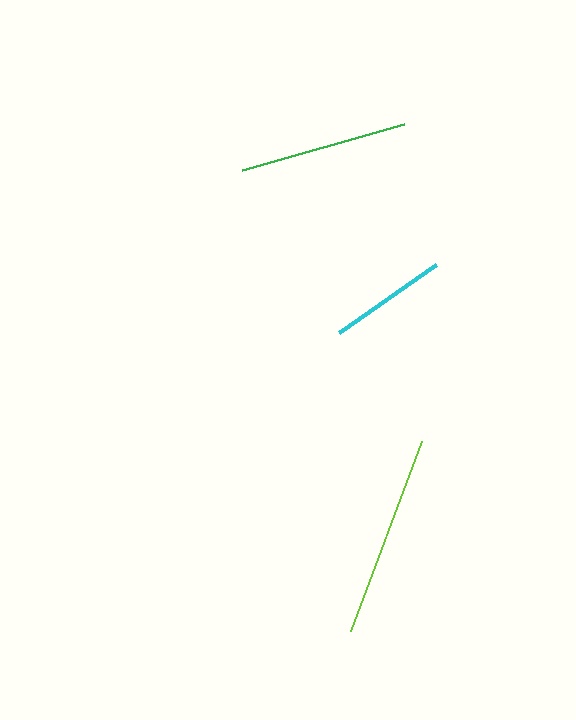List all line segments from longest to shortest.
From longest to shortest: lime, green, cyan.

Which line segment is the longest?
The lime line is the longest at approximately 203 pixels.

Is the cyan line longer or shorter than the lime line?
The lime line is longer than the cyan line.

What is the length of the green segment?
The green segment is approximately 168 pixels long.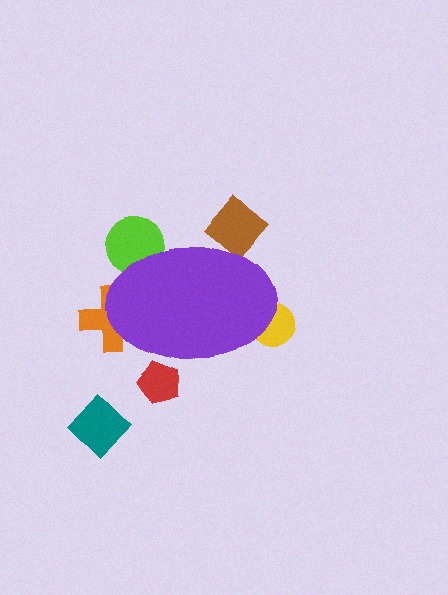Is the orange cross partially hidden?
Yes, the orange cross is partially hidden behind the purple ellipse.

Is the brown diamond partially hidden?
Yes, the brown diamond is partially hidden behind the purple ellipse.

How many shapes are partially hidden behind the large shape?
5 shapes are partially hidden.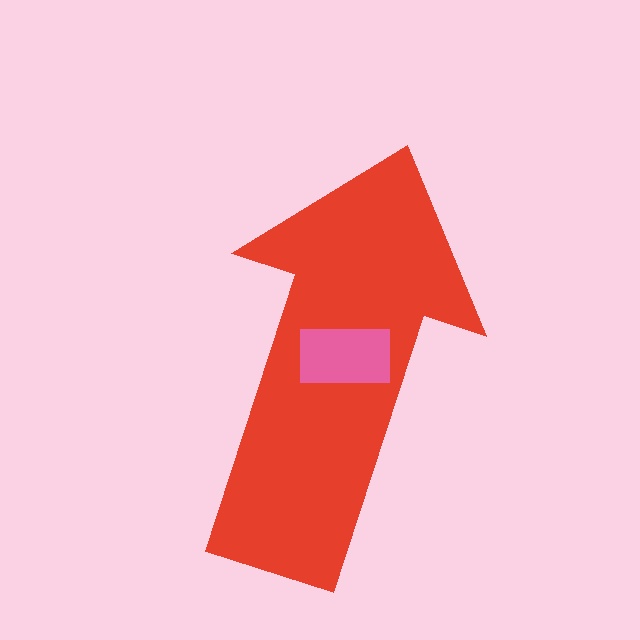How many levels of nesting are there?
2.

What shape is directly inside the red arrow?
The pink rectangle.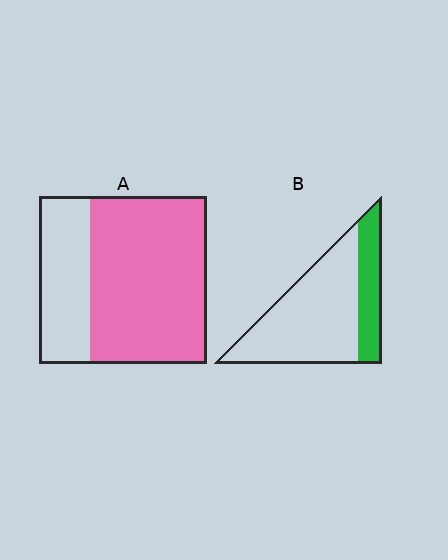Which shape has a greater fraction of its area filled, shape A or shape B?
Shape A.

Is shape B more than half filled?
No.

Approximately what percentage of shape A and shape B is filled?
A is approximately 70% and B is approximately 25%.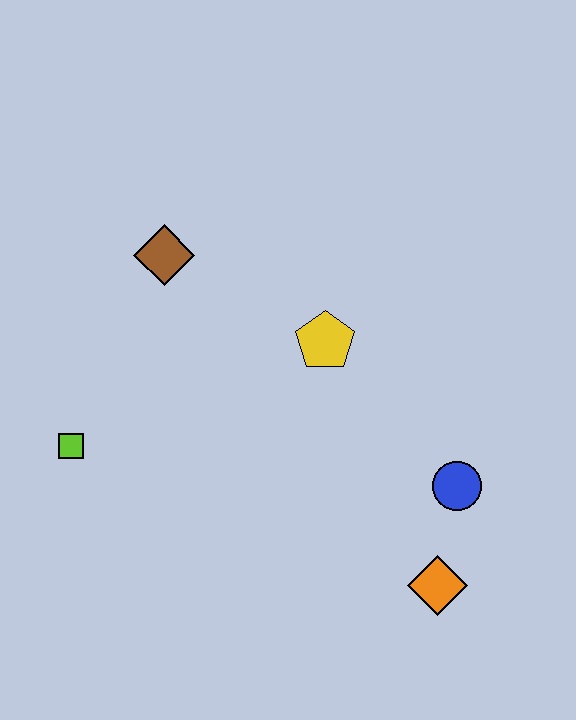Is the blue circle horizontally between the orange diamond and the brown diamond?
No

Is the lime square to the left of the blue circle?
Yes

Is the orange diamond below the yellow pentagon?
Yes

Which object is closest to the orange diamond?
The blue circle is closest to the orange diamond.